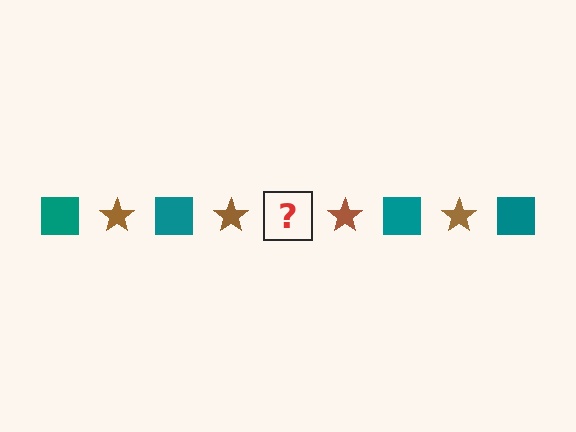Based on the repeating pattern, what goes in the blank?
The blank should be a teal square.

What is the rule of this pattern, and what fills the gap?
The rule is that the pattern alternates between teal square and brown star. The gap should be filled with a teal square.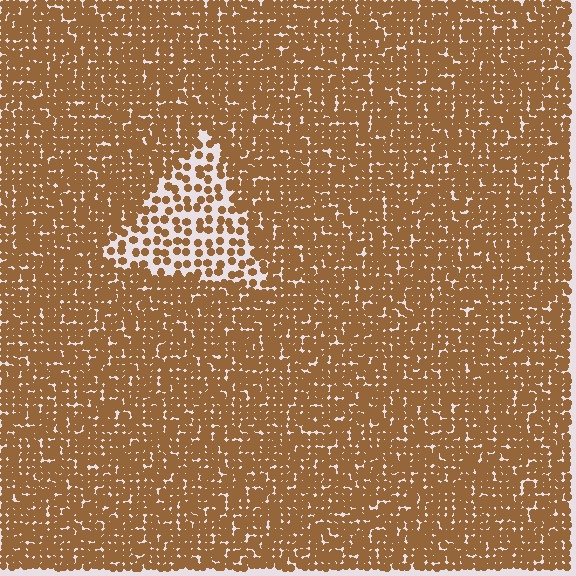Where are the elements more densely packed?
The elements are more densely packed outside the triangle boundary.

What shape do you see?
I see a triangle.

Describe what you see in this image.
The image contains small brown elements arranged at two different densities. A triangle-shaped region is visible where the elements are less densely packed than the surrounding area.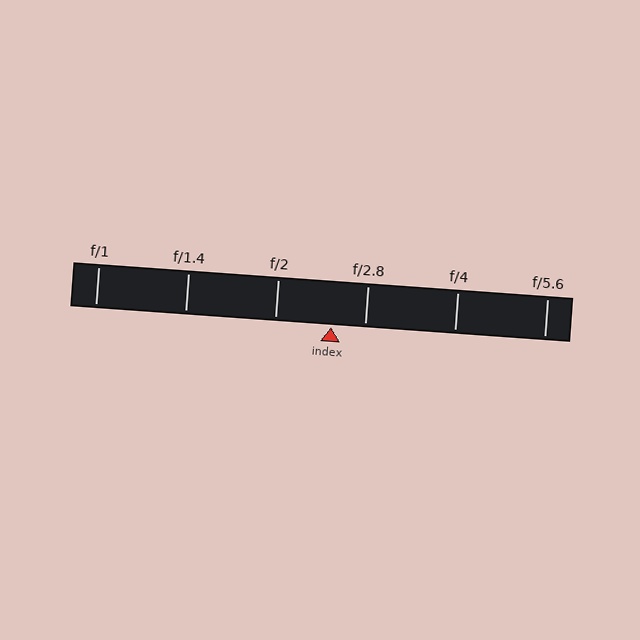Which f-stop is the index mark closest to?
The index mark is closest to f/2.8.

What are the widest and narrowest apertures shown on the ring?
The widest aperture shown is f/1 and the narrowest is f/5.6.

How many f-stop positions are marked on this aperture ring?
There are 6 f-stop positions marked.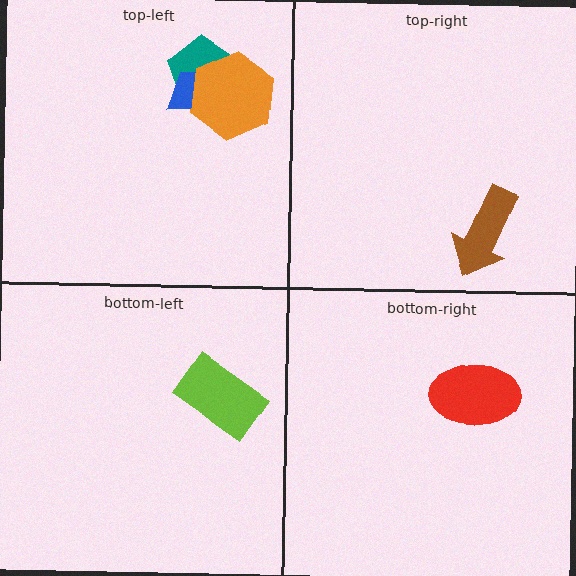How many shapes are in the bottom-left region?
1.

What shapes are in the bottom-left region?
The lime rectangle.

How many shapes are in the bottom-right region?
1.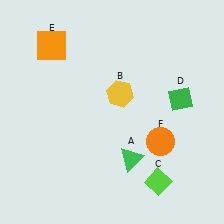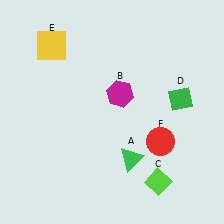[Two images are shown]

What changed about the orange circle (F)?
In Image 1, F is orange. In Image 2, it changed to red.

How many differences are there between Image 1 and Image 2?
There are 3 differences between the two images.